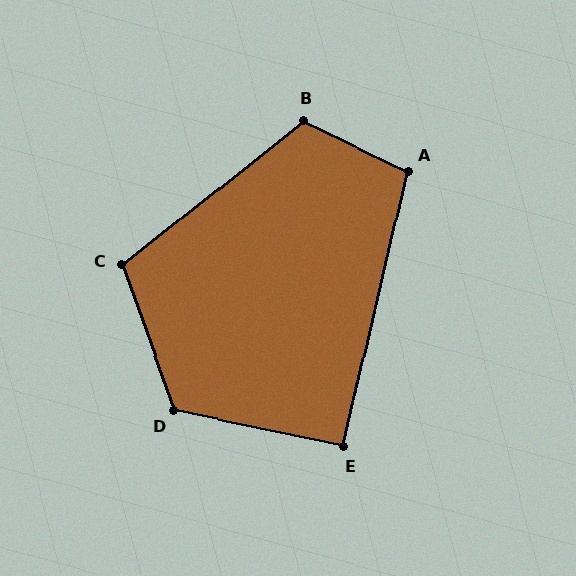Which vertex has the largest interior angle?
D, at approximately 121 degrees.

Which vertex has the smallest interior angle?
E, at approximately 91 degrees.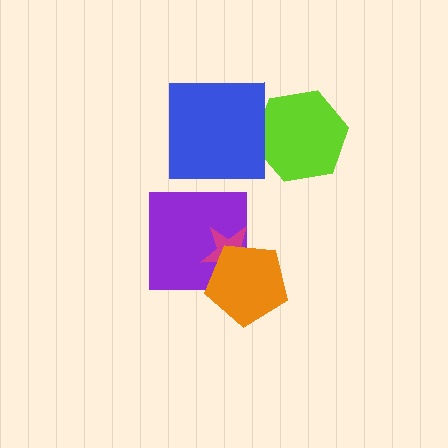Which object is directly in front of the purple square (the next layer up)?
The magenta star is directly in front of the purple square.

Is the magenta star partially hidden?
Yes, it is partially covered by another shape.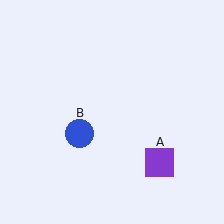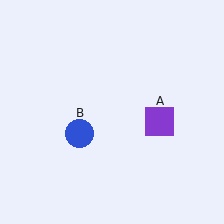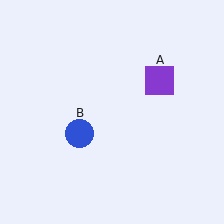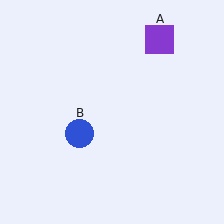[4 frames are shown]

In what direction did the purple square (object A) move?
The purple square (object A) moved up.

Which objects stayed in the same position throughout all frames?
Blue circle (object B) remained stationary.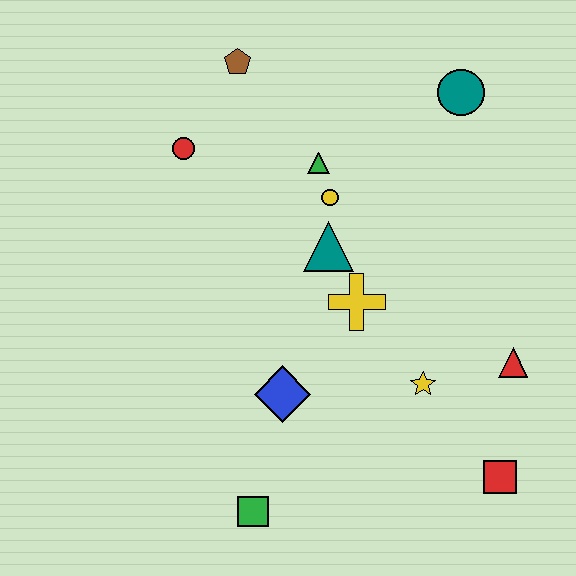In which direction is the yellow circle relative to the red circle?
The yellow circle is to the right of the red circle.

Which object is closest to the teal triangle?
The yellow circle is closest to the teal triangle.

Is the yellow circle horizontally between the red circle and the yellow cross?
Yes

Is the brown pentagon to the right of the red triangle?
No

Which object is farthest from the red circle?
The red square is farthest from the red circle.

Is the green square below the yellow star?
Yes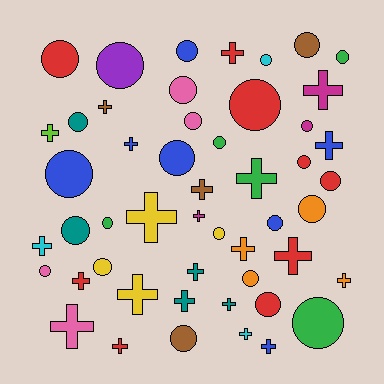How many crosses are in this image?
There are 23 crosses.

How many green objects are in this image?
There are 5 green objects.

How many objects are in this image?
There are 50 objects.